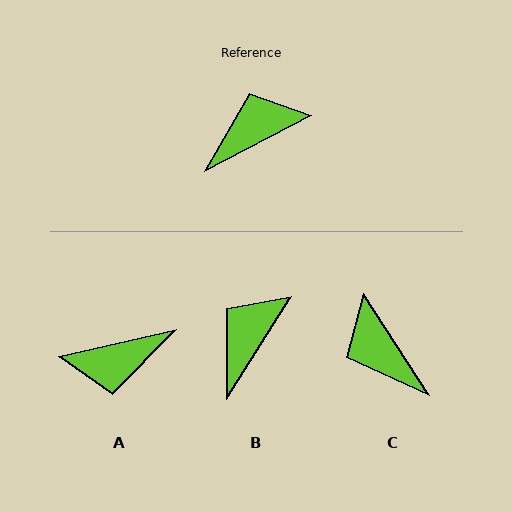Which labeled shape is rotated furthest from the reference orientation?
A, about 165 degrees away.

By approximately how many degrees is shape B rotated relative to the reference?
Approximately 30 degrees counter-clockwise.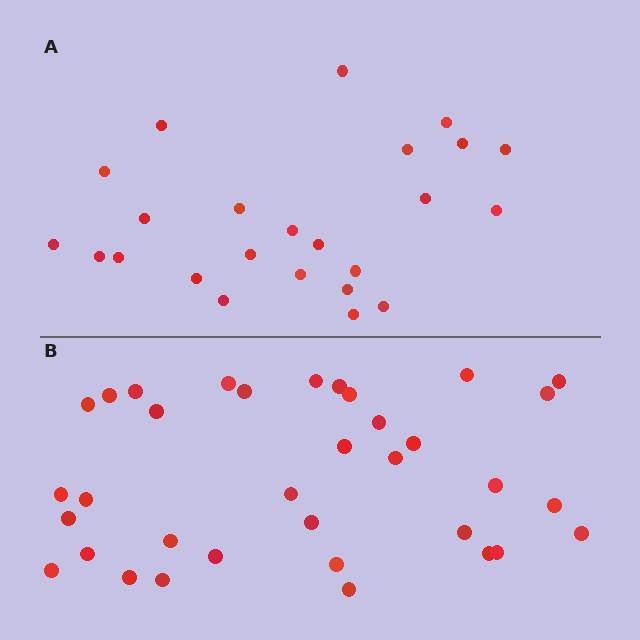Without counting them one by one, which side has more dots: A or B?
Region B (the bottom region) has more dots.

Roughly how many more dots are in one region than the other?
Region B has roughly 12 or so more dots than region A.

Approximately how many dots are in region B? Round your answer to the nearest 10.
About 40 dots. (The exact count is 35, which rounds to 40.)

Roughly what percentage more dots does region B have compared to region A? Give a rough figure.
About 45% more.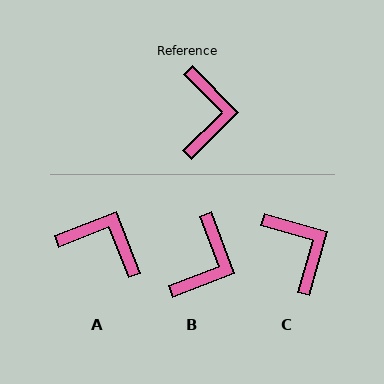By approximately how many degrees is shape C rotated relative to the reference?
Approximately 29 degrees counter-clockwise.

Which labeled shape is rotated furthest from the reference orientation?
A, about 67 degrees away.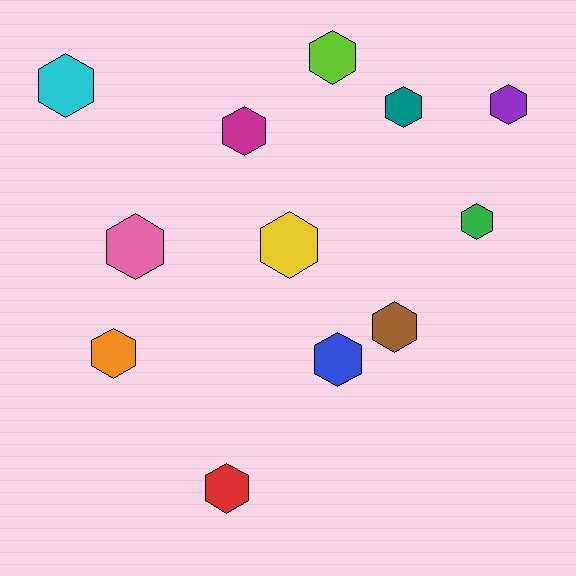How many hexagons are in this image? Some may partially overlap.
There are 12 hexagons.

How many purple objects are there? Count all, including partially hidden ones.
There is 1 purple object.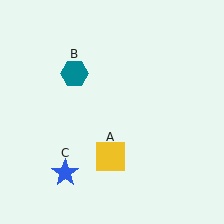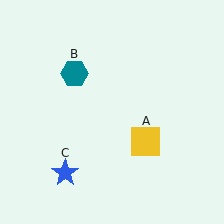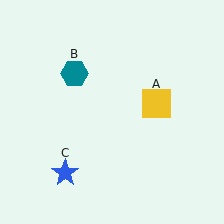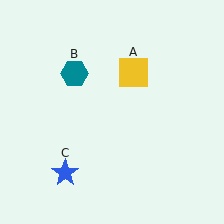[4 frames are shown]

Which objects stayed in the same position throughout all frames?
Teal hexagon (object B) and blue star (object C) remained stationary.